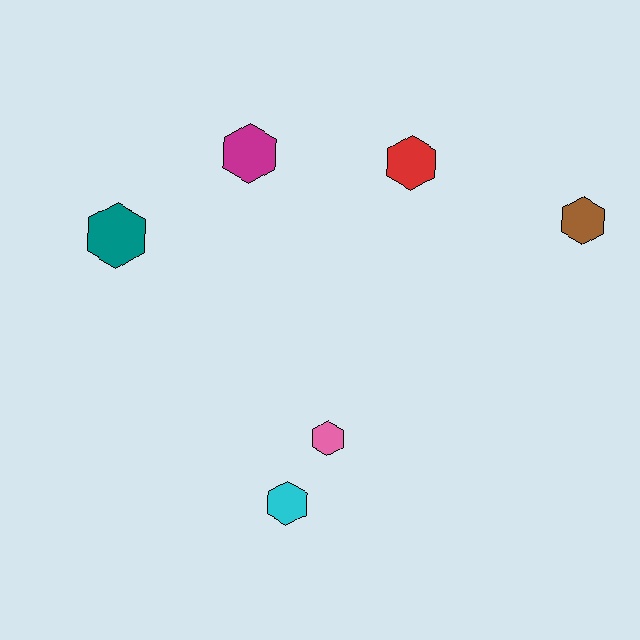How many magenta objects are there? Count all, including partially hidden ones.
There is 1 magenta object.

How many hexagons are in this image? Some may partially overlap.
There are 6 hexagons.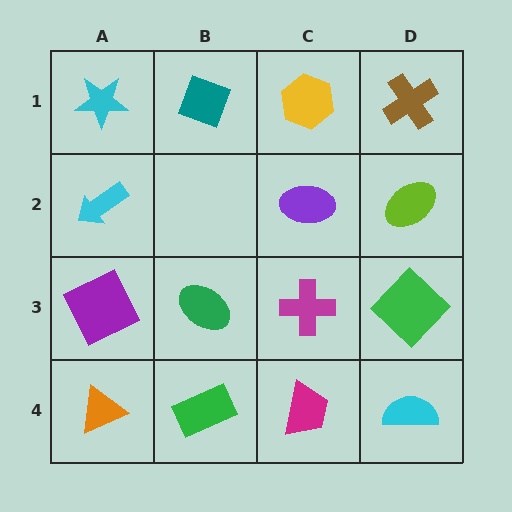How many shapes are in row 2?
3 shapes.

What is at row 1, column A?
A cyan star.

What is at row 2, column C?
A purple ellipse.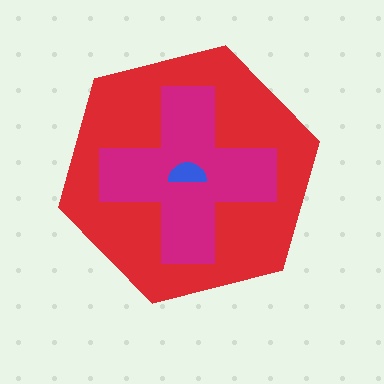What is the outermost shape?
The red hexagon.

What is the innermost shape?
The blue semicircle.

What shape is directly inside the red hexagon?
The magenta cross.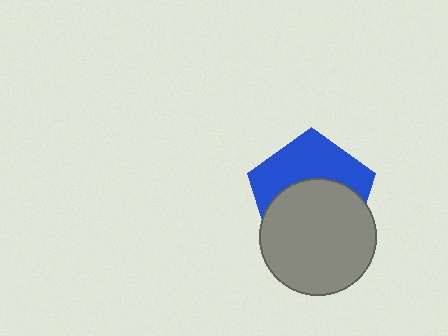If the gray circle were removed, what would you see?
You would see the complete blue pentagon.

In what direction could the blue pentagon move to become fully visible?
The blue pentagon could move up. That would shift it out from behind the gray circle entirely.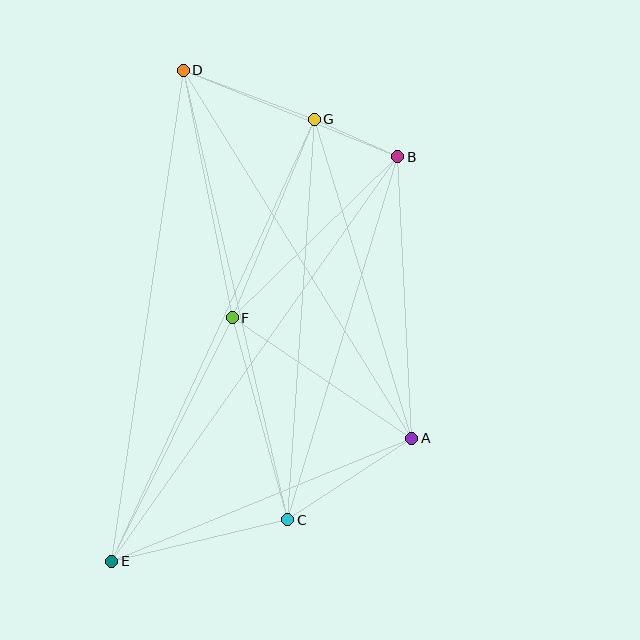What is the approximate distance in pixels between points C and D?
The distance between C and D is approximately 461 pixels.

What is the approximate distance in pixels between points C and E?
The distance between C and E is approximately 181 pixels.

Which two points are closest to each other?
Points B and G are closest to each other.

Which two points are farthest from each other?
Points D and E are farthest from each other.